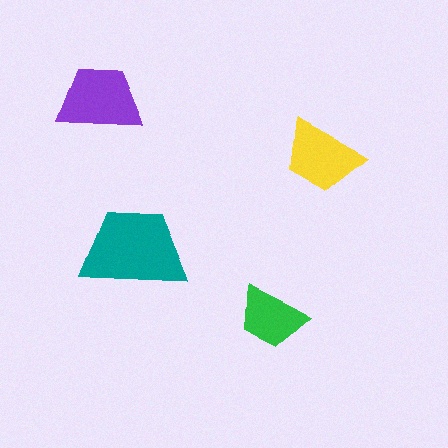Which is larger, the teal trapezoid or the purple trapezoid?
The teal one.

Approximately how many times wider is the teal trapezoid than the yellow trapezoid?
About 1.5 times wider.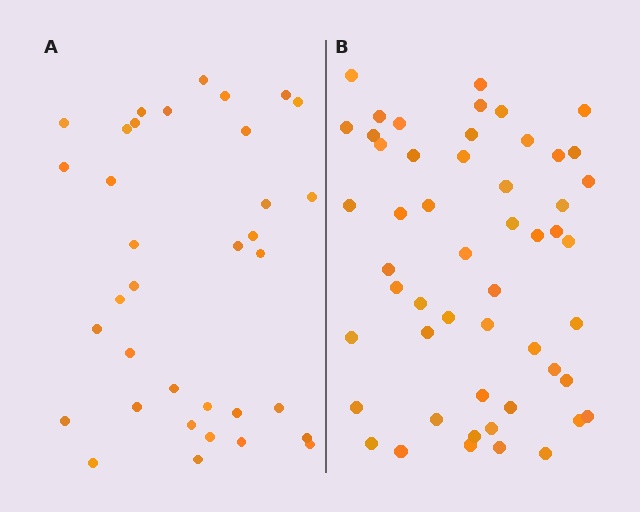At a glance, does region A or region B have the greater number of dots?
Region B (the right region) has more dots.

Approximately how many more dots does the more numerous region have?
Region B has approximately 15 more dots than region A.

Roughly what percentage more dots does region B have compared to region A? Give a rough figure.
About 50% more.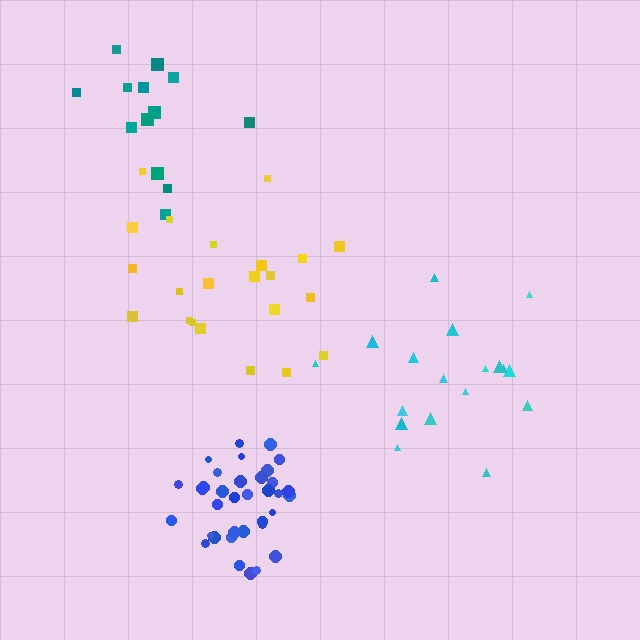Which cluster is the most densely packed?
Blue.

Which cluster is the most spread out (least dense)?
Yellow.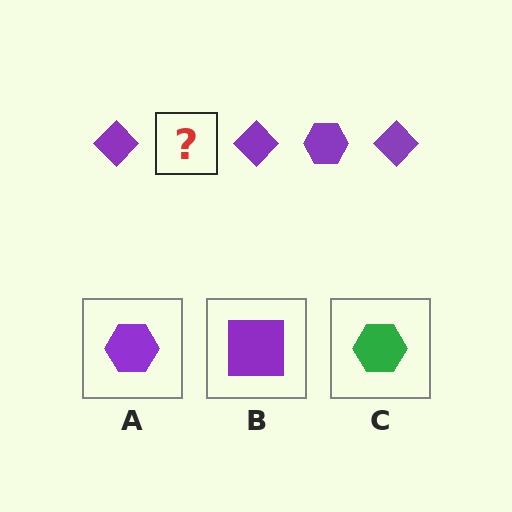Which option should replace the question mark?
Option A.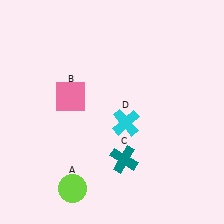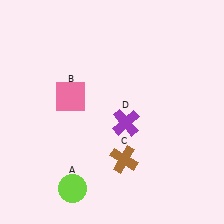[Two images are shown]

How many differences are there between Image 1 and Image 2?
There are 2 differences between the two images.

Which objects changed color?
C changed from teal to brown. D changed from cyan to purple.